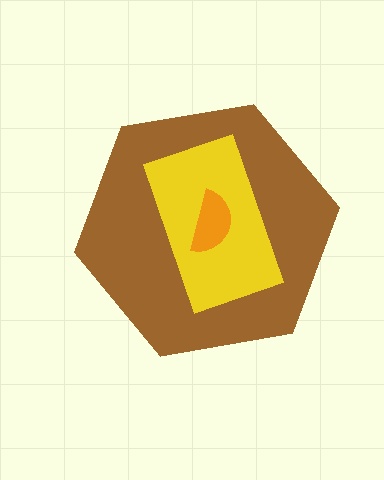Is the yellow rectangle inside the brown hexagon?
Yes.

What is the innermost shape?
The orange semicircle.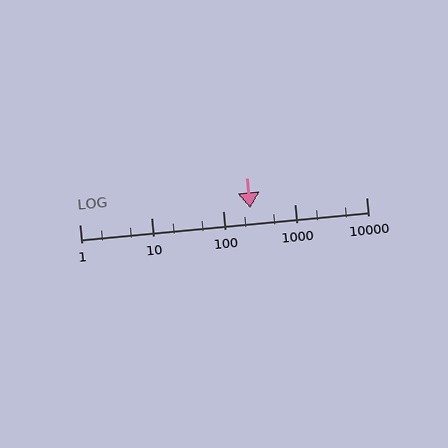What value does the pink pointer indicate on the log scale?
The pointer indicates approximately 240.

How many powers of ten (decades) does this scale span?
The scale spans 4 decades, from 1 to 10000.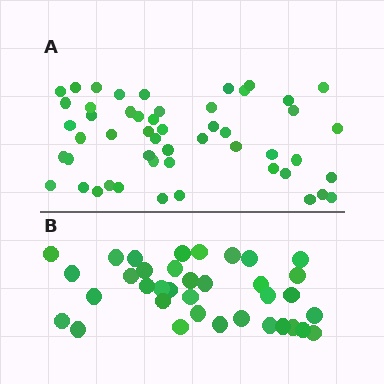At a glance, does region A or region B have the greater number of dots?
Region A (the top region) has more dots.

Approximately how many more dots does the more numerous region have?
Region A has approximately 15 more dots than region B.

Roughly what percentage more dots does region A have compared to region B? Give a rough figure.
About 40% more.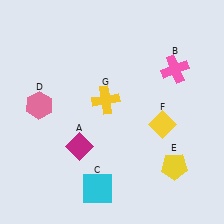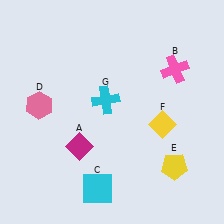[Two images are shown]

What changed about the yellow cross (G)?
In Image 1, G is yellow. In Image 2, it changed to cyan.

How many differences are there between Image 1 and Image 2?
There is 1 difference between the two images.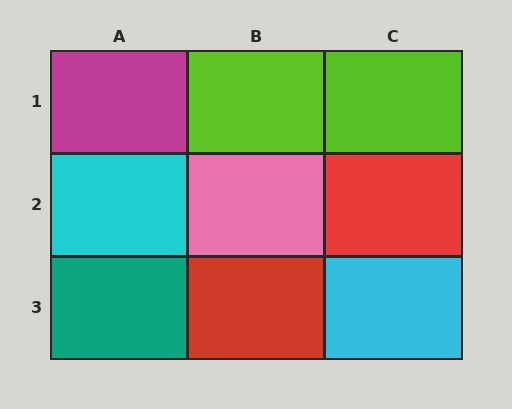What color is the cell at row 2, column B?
Pink.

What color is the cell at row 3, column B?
Red.